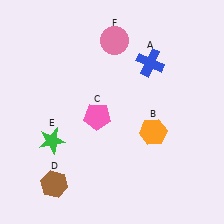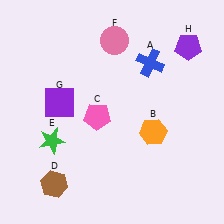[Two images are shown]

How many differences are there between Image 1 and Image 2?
There are 2 differences between the two images.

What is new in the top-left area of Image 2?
A purple square (G) was added in the top-left area of Image 2.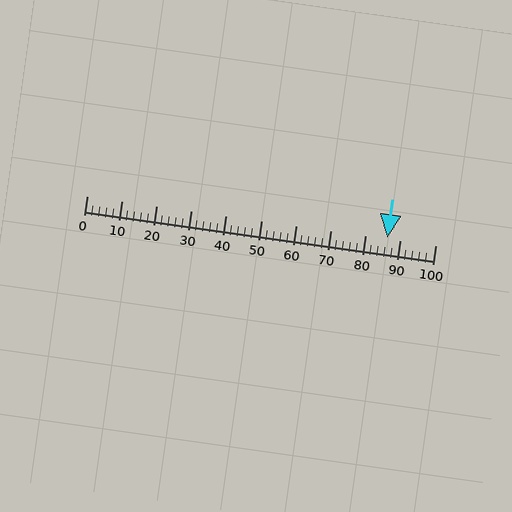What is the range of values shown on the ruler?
The ruler shows values from 0 to 100.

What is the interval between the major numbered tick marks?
The major tick marks are spaced 10 units apart.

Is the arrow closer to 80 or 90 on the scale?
The arrow is closer to 90.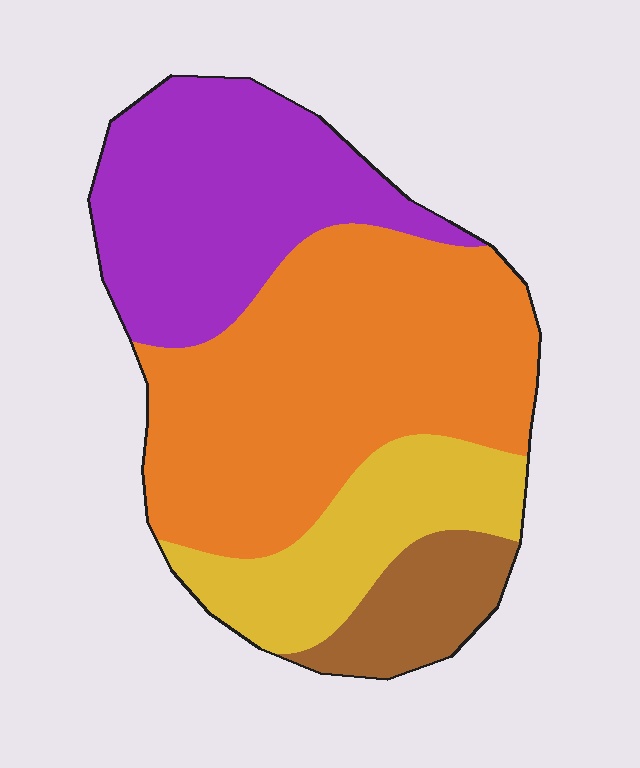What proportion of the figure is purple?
Purple covers roughly 30% of the figure.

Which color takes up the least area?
Brown, at roughly 10%.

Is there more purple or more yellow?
Purple.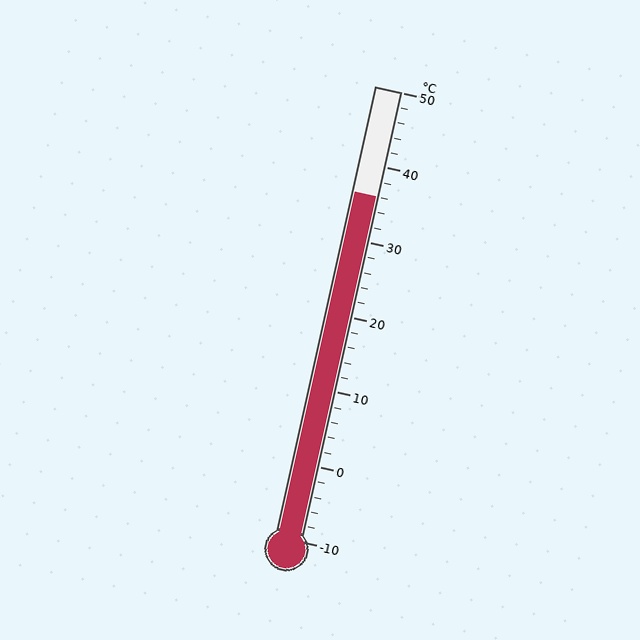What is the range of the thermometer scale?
The thermometer scale ranges from -10°C to 50°C.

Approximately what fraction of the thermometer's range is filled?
The thermometer is filled to approximately 75% of its range.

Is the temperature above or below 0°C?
The temperature is above 0°C.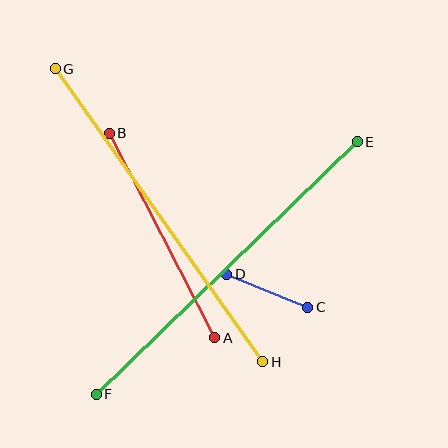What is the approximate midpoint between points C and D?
The midpoint is at approximately (267, 291) pixels.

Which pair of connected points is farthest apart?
Points E and F are farthest apart.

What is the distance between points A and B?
The distance is approximately 230 pixels.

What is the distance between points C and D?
The distance is approximately 87 pixels.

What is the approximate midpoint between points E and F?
The midpoint is at approximately (227, 268) pixels.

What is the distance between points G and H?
The distance is approximately 359 pixels.